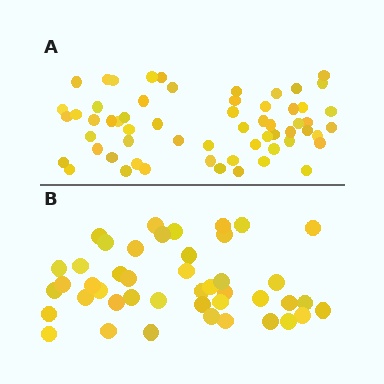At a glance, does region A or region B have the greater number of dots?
Region A (the top region) has more dots.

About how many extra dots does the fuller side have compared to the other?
Region A has approximately 15 more dots than region B.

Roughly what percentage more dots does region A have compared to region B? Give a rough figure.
About 35% more.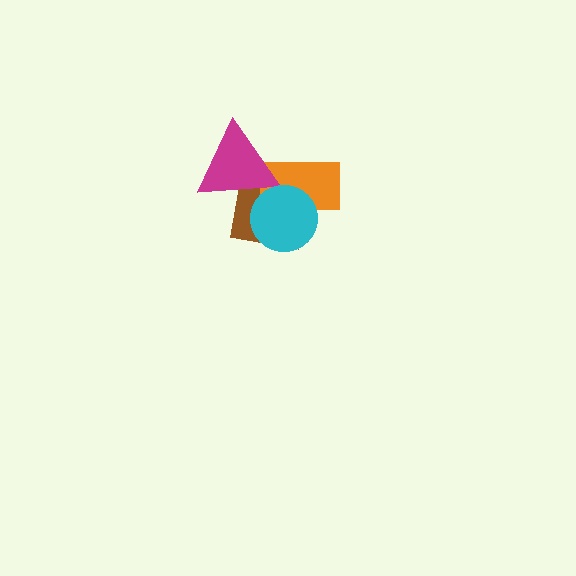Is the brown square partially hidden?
Yes, it is partially covered by another shape.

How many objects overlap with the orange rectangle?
3 objects overlap with the orange rectangle.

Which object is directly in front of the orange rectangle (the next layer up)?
The magenta triangle is directly in front of the orange rectangle.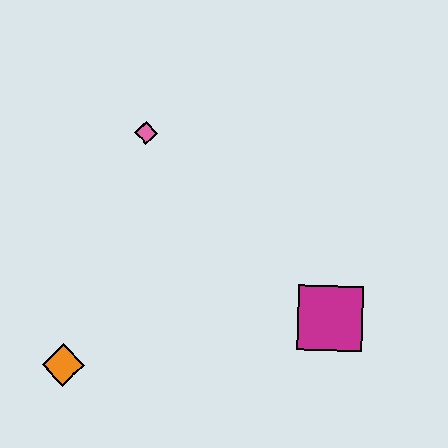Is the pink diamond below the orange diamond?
No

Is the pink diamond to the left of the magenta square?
Yes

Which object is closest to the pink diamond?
The orange diamond is closest to the pink diamond.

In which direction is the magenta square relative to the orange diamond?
The magenta square is to the right of the orange diamond.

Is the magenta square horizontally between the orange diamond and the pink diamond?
No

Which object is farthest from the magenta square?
The orange diamond is farthest from the magenta square.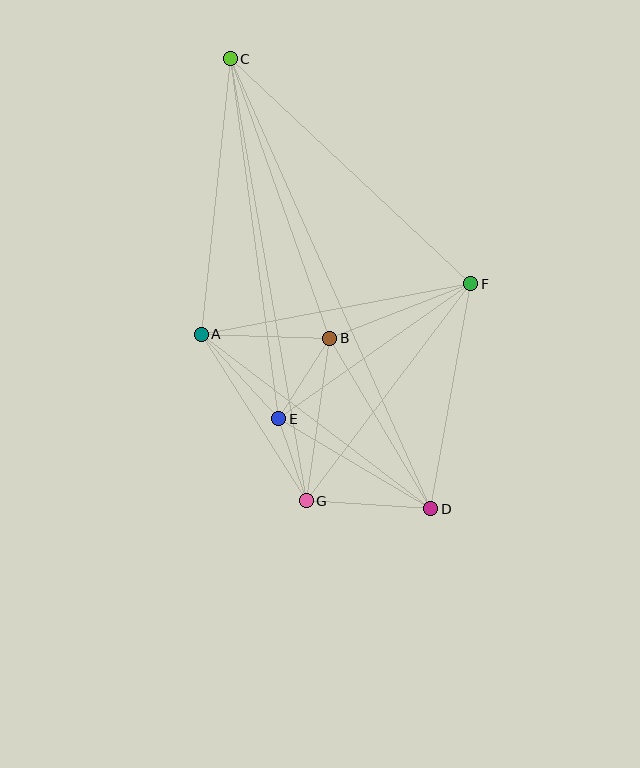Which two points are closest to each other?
Points E and G are closest to each other.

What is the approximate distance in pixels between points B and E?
The distance between B and E is approximately 95 pixels.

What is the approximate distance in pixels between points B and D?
The distance between B and D is approximately 198 pixels.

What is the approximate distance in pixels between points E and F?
The distance between E and F is approximately 235 pixels.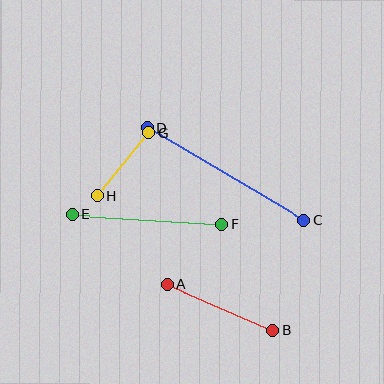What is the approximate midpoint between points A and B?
The midpoint is at approximately (220, 307) pixels.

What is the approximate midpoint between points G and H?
The midpoint is at approximately (123, 164) pixels.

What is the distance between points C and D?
The distance is approximately 181 pixels.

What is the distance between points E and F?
The distance is approximately 150 pixels.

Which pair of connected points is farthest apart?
Points C and D are farthest apart.